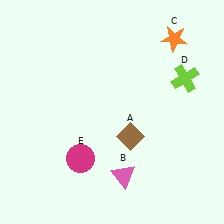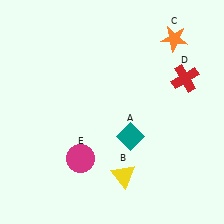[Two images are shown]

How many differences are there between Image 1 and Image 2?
There are 3 differences between the two images.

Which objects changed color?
A changed from brown to teal. B changed from pink to yellow. D changed from lime to red.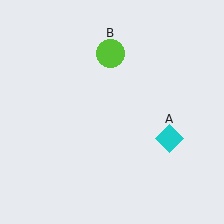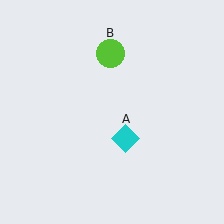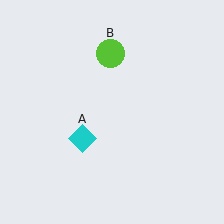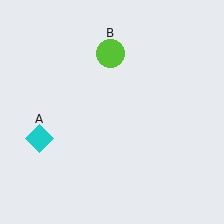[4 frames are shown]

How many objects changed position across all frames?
1 object changed position: cyan diamond (object A).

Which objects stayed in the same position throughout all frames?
Lime circle (object B) remained stationary.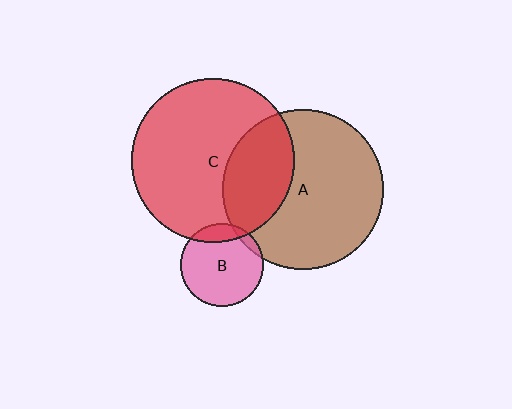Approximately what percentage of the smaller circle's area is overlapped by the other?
Approximately 30%.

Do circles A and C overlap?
Yes.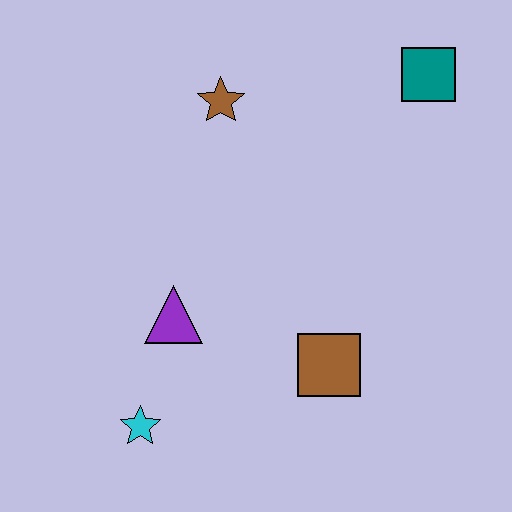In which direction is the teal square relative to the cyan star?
The teal square is above the cyan star.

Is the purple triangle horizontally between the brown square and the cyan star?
Yes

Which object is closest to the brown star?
The teal square is closest to the brown star.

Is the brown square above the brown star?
No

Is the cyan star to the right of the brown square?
No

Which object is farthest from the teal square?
The cyan star is farthest from the teal square.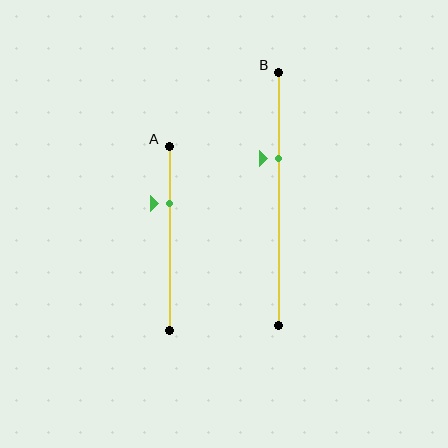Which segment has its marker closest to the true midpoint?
Segment B has its marker closest to the true midpoint.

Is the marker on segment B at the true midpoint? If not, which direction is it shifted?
No, the marker on segment B is shifted upward by about 16% of the segment length.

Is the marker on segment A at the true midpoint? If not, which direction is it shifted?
No, the marker on segment A is shifted upward by about 19% of the segment length.